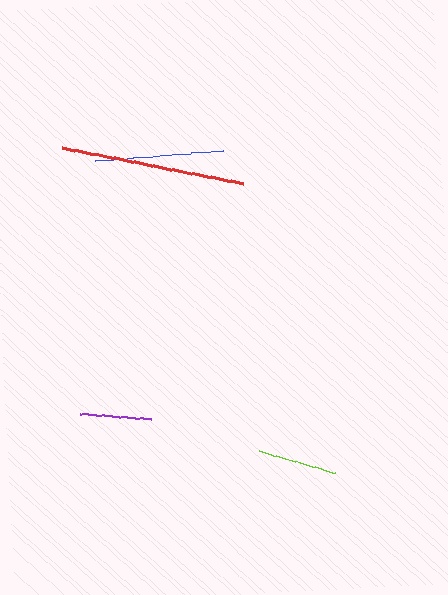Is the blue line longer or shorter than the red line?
The red line is longer than the blue line.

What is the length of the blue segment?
The blue segment is approximately 129 pixels long.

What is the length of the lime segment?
The lime segment is approximately 80 pixels long.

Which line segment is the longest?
The red line is the longest at approximately 184 pixels.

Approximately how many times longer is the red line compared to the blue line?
The red line is approximately 1.4 times the length of the blue line.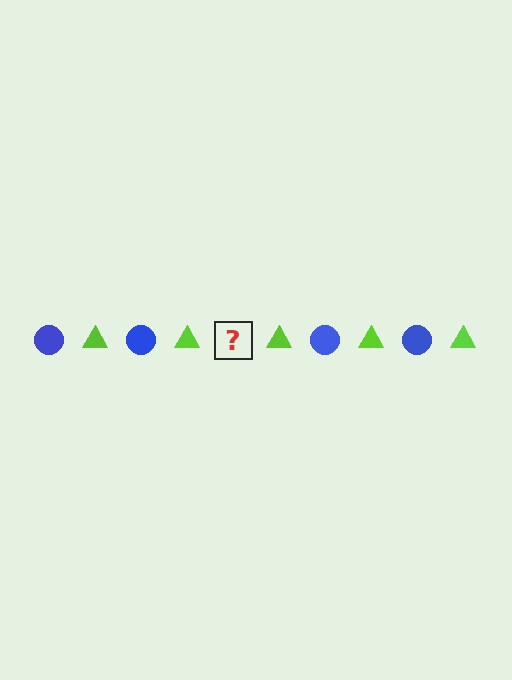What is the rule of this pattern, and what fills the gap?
The rule is that the pattern alternates between blue circle and lime triangle. The gap should be filled with a blue circle.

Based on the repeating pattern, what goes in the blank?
The blank should be a blue circle.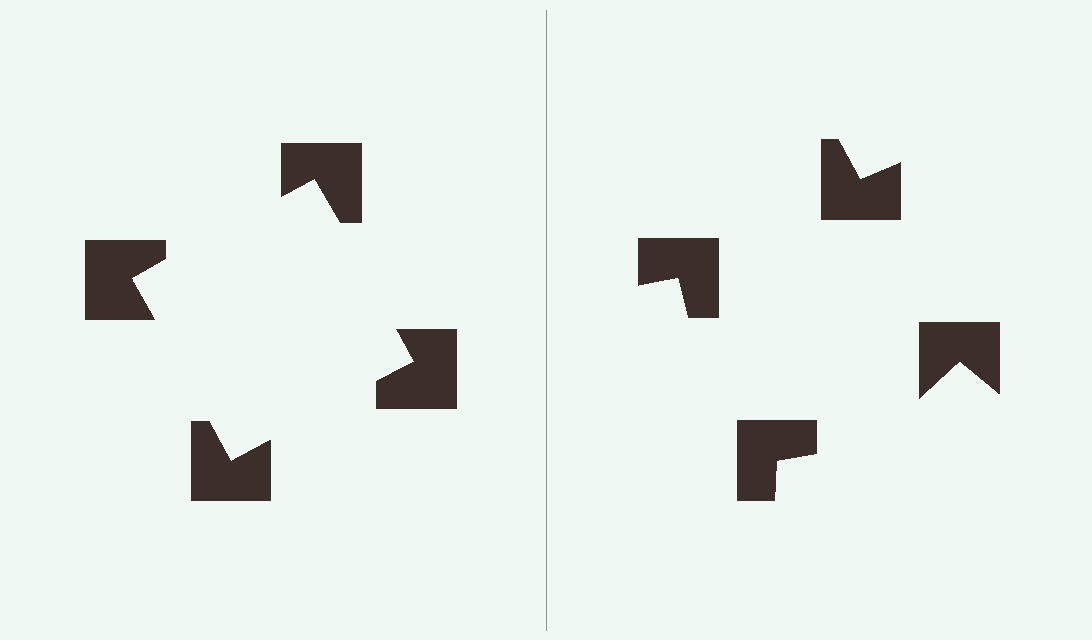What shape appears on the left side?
An illusory square.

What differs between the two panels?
The notched squares are positioned identically on both sides; only the wedge orientations differ. On the left they align to a square; on the right they are misaligned.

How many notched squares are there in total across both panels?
8 — 4 on each side.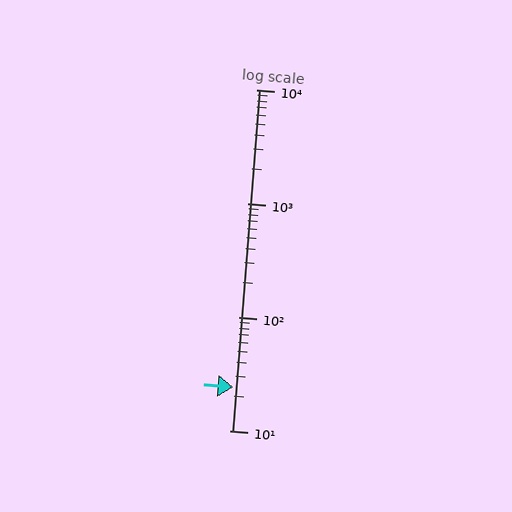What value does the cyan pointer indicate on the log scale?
The pointer indicates approximately 24.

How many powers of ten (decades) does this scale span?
The scale spans 3 decades, from 10 to 10000.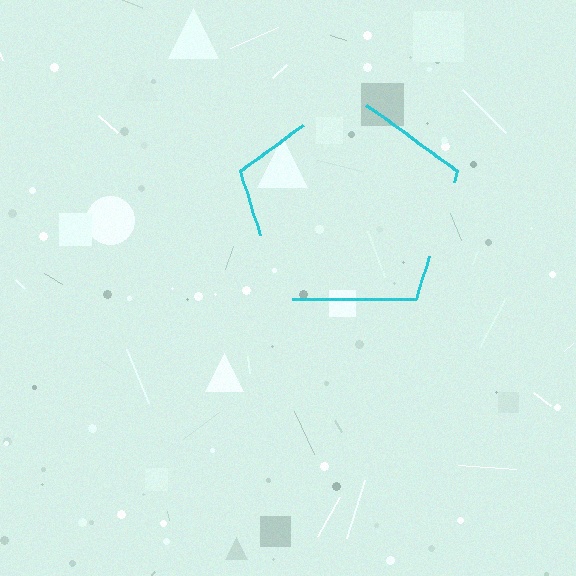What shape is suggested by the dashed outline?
The dashed outline suggests a pentagon.